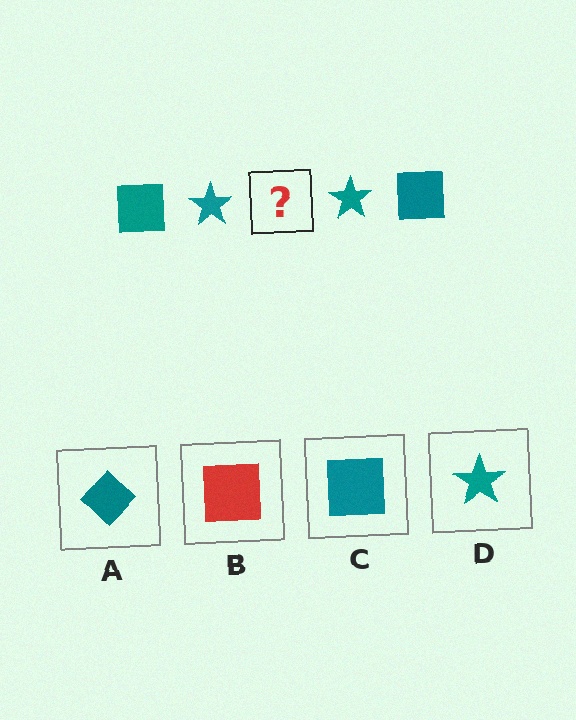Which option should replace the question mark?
Option C.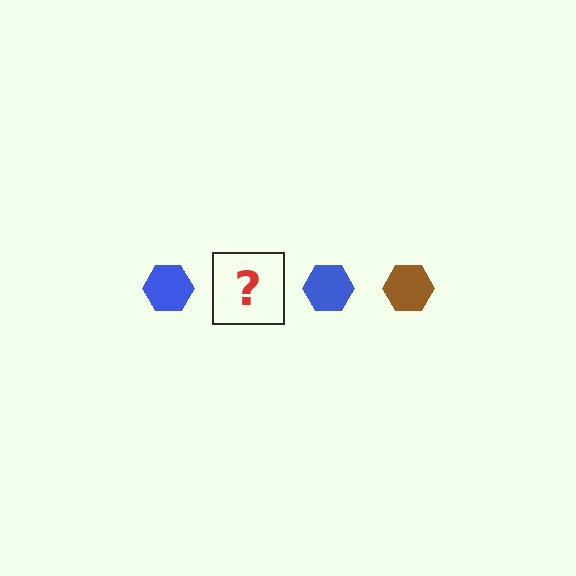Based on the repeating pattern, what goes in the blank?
The blank should be a brown hexagon.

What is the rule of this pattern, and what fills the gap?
The rule is that the pattern cycles through blue, brown hexagons. The gap should be filled with a brown hexagon.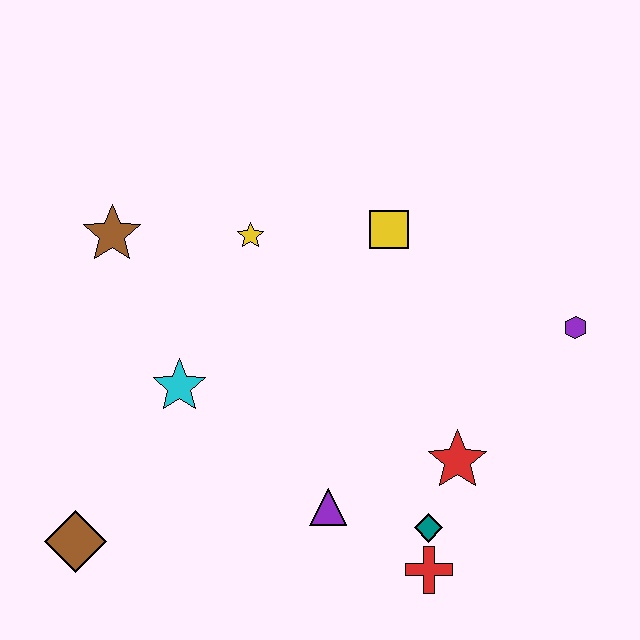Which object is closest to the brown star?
The yellow star is closest to the brown star.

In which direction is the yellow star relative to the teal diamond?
The yellow star is above the teal diamond.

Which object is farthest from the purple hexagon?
The brown diamond is farthest from the purple hexagon.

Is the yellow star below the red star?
No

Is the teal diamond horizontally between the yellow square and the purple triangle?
No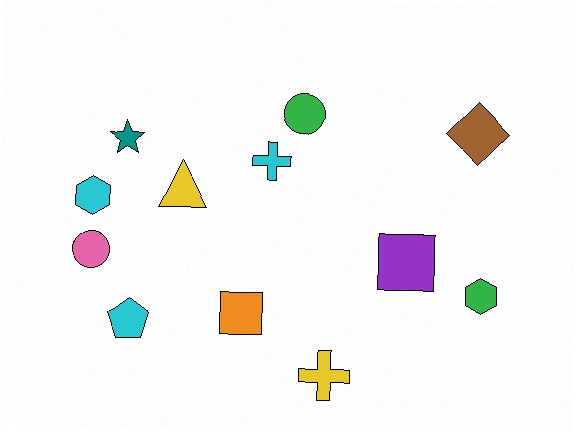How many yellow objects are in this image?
There are 2 yellow objects.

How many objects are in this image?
There are 12 objects.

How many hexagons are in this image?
There are 2 hexagons.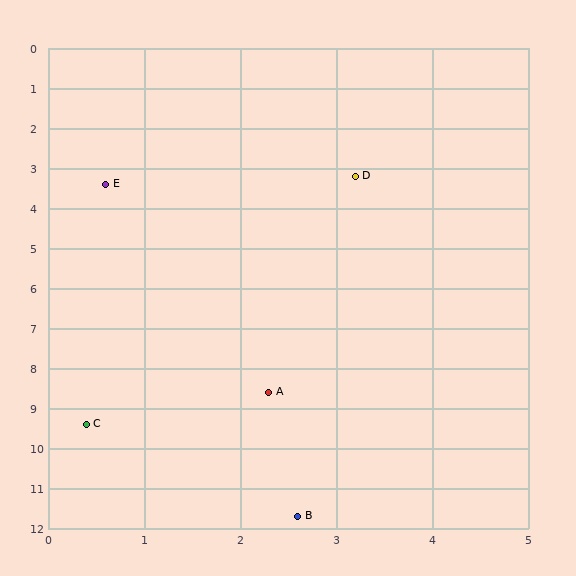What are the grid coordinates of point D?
Point D is at approximately (3.2, 3.2).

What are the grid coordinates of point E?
Point E is at approximately (0.6, 3.4).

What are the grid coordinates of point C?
Point C is at approximately (0.4, 9.4).